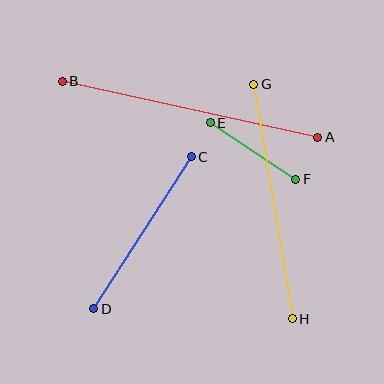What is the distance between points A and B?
The distance is approximately 262 pixels.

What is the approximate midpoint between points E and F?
The midpoint is at approximately (253, 151) pixels.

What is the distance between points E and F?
The distance is approximately 102 pixels.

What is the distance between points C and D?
The distance is approximately 180 pixels.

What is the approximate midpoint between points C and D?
The midpoint is at approximately (143, 233) pixels.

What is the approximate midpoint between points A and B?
The midpoint is at approximately (190, 109) pixels.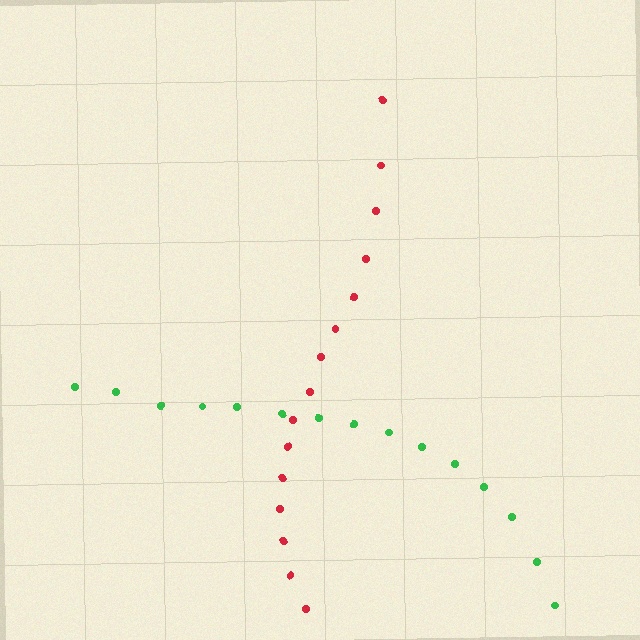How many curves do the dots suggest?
There are 2 distinct paths.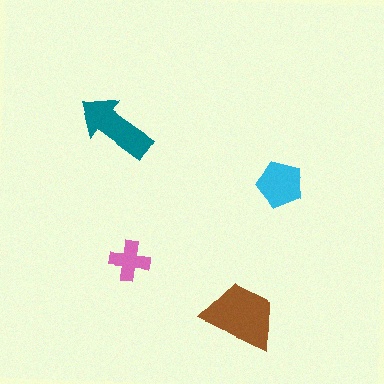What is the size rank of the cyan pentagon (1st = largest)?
3rd.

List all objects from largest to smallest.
The brown trapezoid, the teal arrow, the cyan pentagon, the pink cross.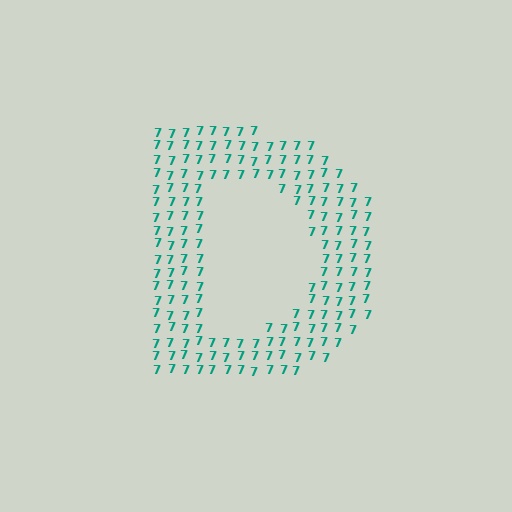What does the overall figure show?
The overall figure shows the letter D.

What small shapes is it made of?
It is made of small digit 7's.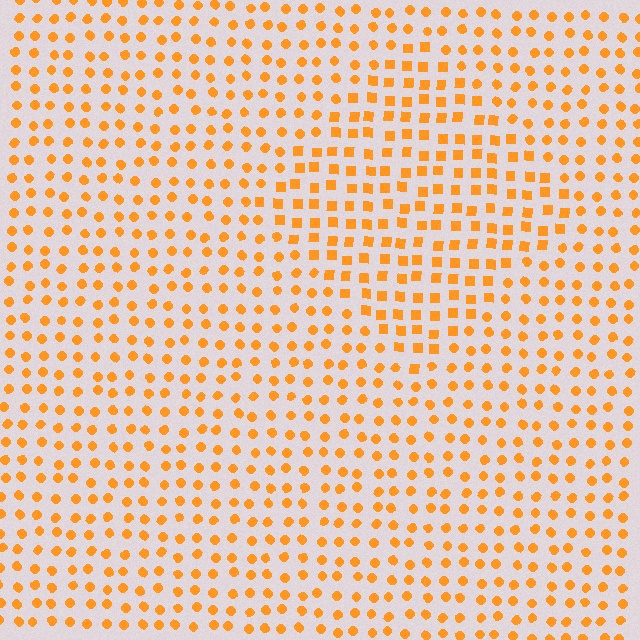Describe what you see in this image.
The image is filled with small orange elements arranged in a uniform grid. A diamond-shaped region contains squares, while the surrounding area contains circles. The boundary is defined purely by the change in element shape.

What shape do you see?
I see a diamond.